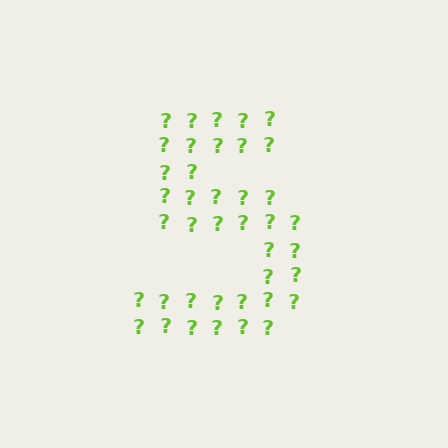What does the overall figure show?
The overall figure shows the digit 5.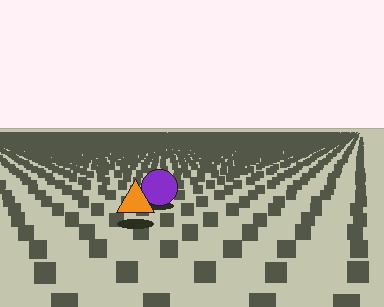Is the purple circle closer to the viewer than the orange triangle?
No. The orange triangle is closer — you can tell from the texture gradient: the ground texture is coarser near it.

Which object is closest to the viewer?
The orange triangle is closest. The texture marks near it are larger and more spread out.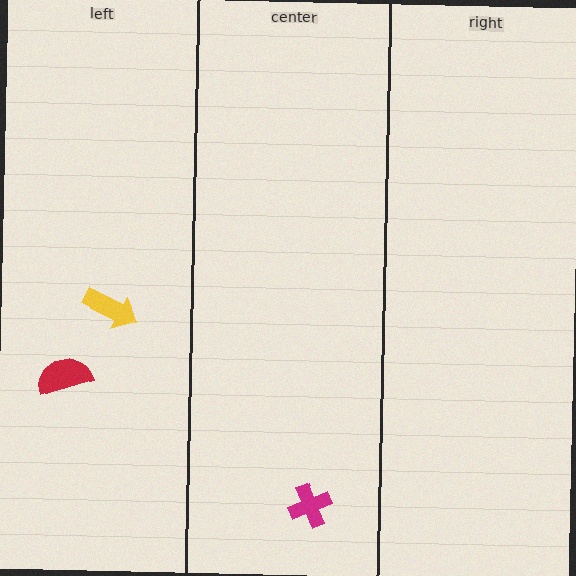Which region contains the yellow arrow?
The left region.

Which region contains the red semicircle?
The left region.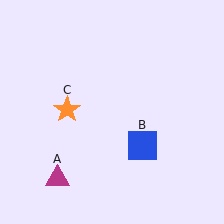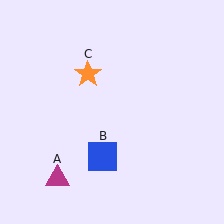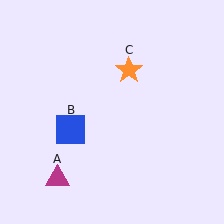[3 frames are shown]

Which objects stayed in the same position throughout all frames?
Magenta triangle (object A) remained stationary.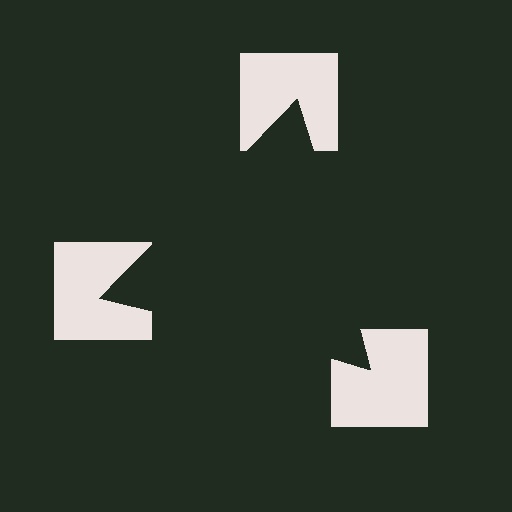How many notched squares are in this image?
There are 3 — one at each vertex of the illusory triangle.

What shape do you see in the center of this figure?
An illusory triangle — its edges are inferred from the aligned wedge cuts in the notched squares, not physically drawn.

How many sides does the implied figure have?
3 sides.